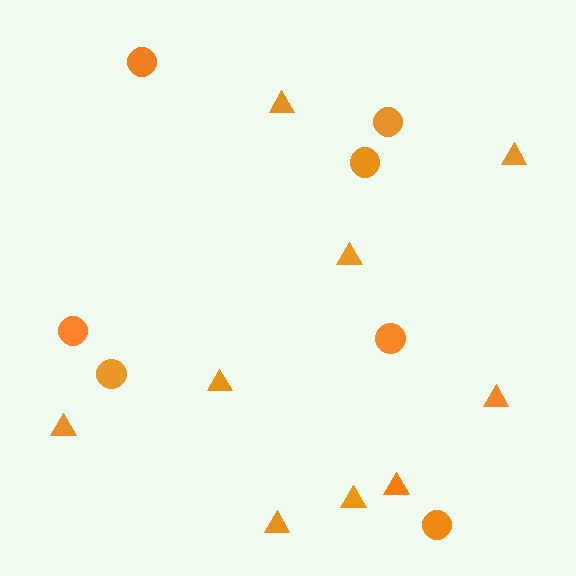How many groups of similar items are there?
There are 2 groups: one group of triangles (9) and one group of circles (7).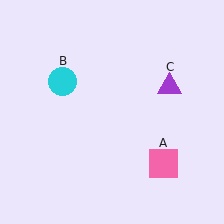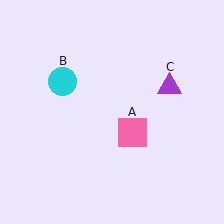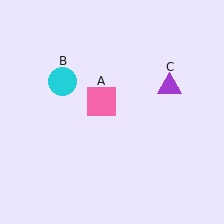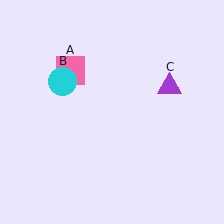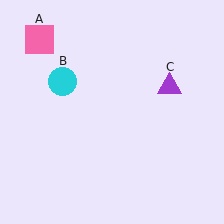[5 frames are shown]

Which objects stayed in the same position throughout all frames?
Cyan circle (object B) and purple triangle (object C) remained stationary.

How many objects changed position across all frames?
1 object changed position: pink square (object A).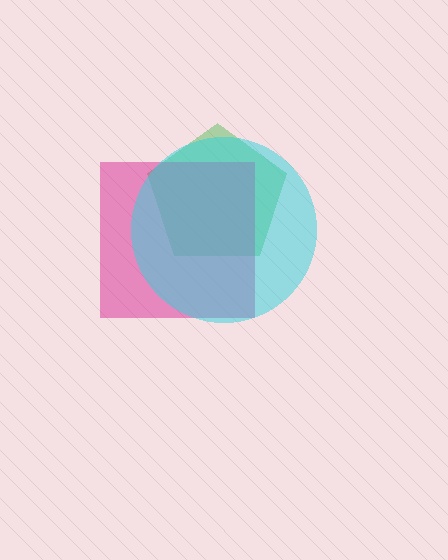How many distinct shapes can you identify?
There are 3 distinct shapes: a green pentagon, a magenta square, a cyan circle.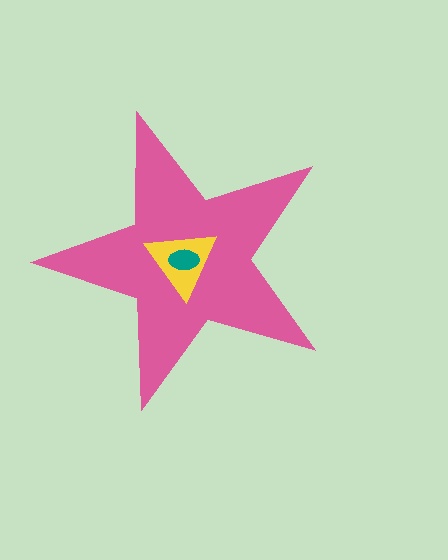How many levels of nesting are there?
3.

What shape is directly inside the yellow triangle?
The teal ellipse.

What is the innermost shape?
The teal ellipse.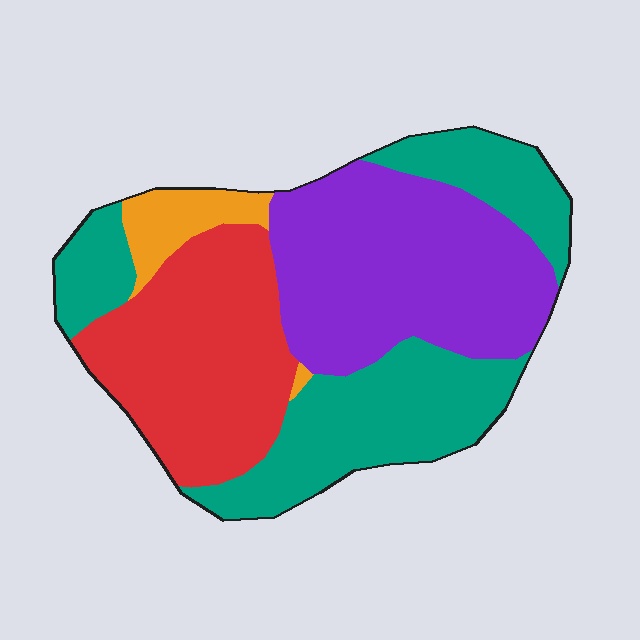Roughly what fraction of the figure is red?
Red covers 27% of the figure.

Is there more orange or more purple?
Purple.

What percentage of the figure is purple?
Purple takes up between a quarter and a half of the figure.